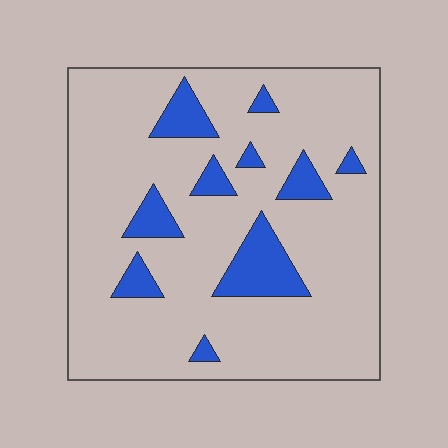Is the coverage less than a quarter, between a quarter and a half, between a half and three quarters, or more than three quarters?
Less than a quarter.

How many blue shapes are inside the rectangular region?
10.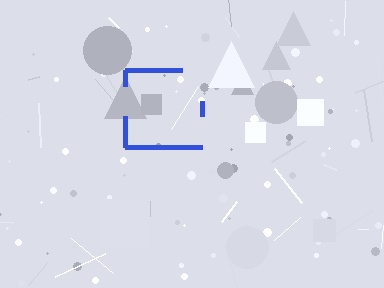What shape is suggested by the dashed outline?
The dashed outline suggests a square.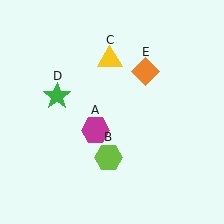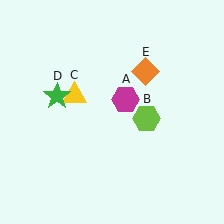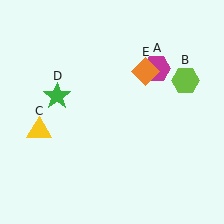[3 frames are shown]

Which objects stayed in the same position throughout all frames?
Green star (object D) and orange diamond (object E) remained stationary.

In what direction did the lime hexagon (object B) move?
The lime hexagon (object B) moved up and to the right.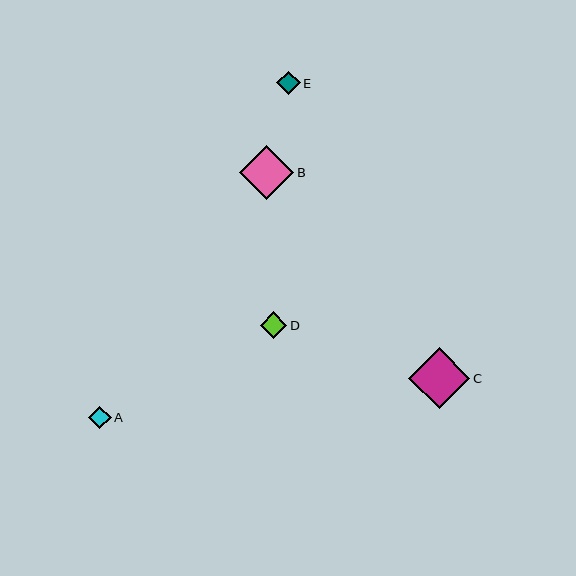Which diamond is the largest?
Diamond C is the largest with a size of approximately 61 pixels.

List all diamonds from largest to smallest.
From largest to smallest: C, B, D, E, A.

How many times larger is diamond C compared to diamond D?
Diamond C is approximately 2.3 times the size of diamond D.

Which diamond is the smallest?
Diamond A is the smallest with a size of approximately 23 pixels.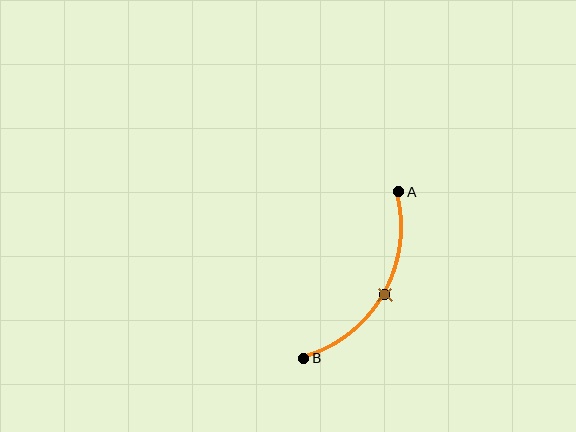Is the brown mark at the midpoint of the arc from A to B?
Yes. The brown mark lies on the arc at equal arc-length from both A and B — it is the arc midpoint.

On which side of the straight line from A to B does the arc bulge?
The arc bulges to the right of the straight line connecting A and B.